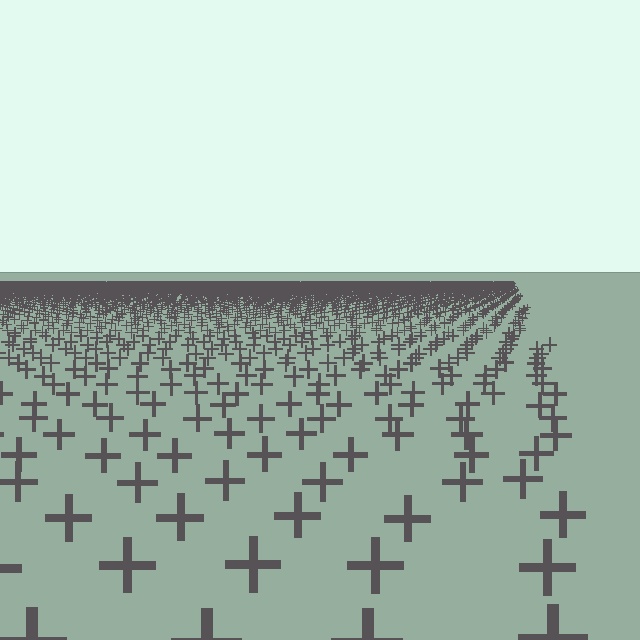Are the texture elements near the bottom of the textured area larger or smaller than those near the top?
Larger. Near the bottom, elements are closer to the viewer and appear at a bigger on-screen size.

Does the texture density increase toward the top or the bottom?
Density increases toward the top.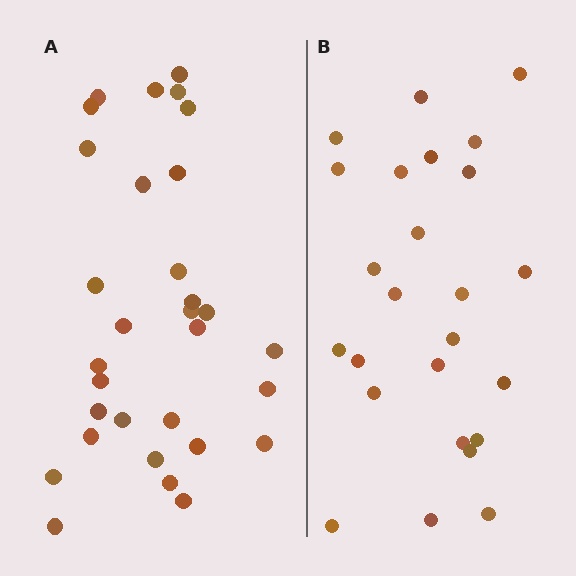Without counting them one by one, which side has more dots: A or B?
Region A (the left region) has more dots.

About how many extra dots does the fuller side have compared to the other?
Region A has about 6 more dots than region B.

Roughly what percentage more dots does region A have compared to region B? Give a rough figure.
About 25% more.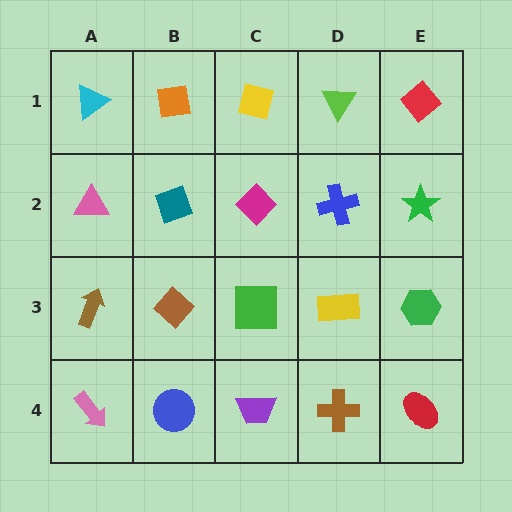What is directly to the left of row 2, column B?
A pink triangle.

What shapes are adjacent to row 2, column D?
A lime triangle (row 1, column D), a yellow rectangle (row 3, column D), a magenta diamond (row 2, column C), a green star (row 2, column E).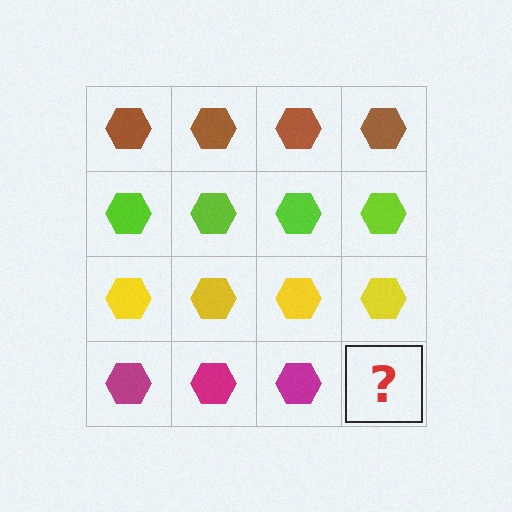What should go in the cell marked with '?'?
The missing cell should contain a magenta hexagon.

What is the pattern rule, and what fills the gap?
The rule is that each row has a consistent color. The gap should be filled with a magenta hexagon.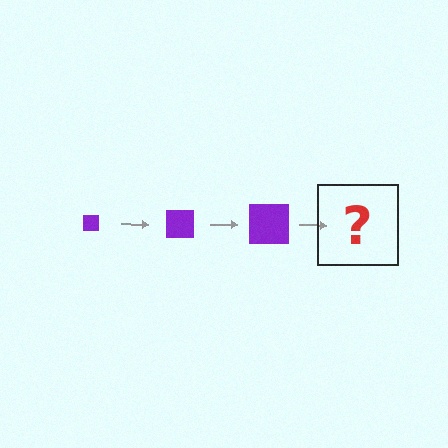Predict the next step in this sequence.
The next step is a purple square, larger than the previous one.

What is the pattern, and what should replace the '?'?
The pattern is that the square gets progressively larger each step. The '?' should be a purple square, larger than the previous one.